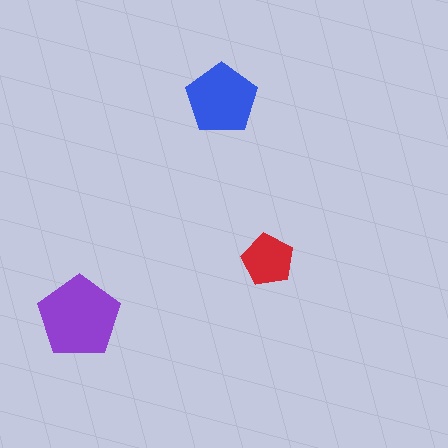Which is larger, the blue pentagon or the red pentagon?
The blue one.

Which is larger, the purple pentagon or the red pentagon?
The purple one.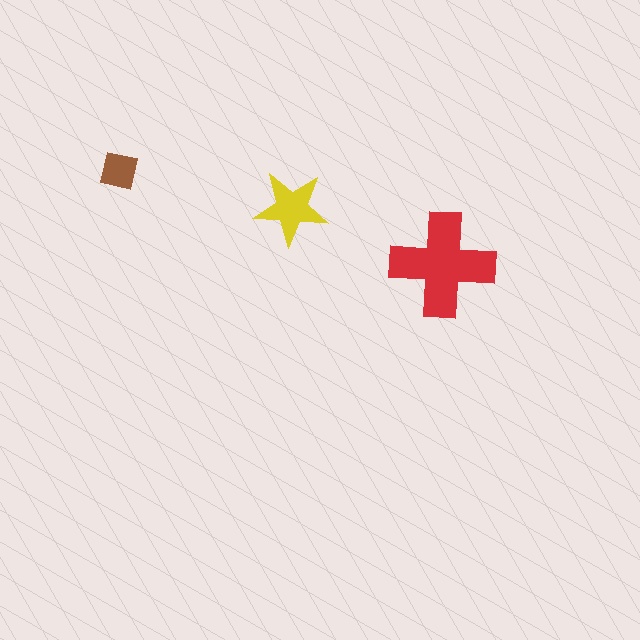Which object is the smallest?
The brown square.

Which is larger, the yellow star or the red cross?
The red cross.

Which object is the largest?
The red cross.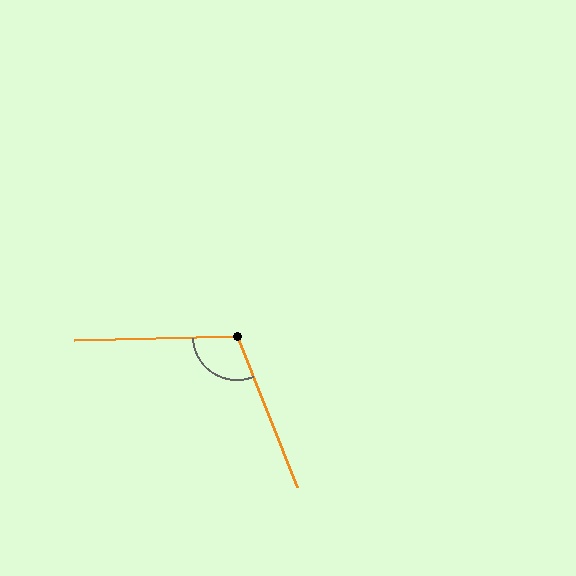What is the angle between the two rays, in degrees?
Approximately 110 degrees.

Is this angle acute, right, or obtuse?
It is obtuse.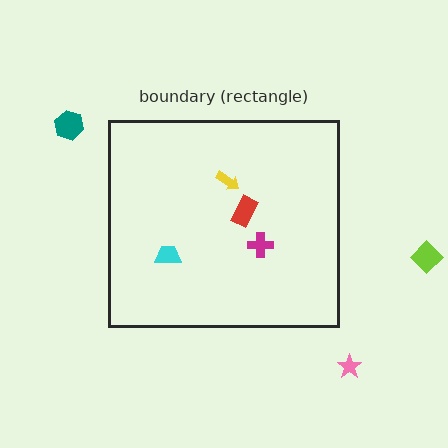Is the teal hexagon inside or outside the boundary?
Outside.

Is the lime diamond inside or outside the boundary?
Outside.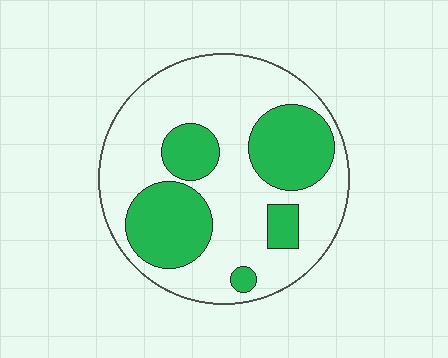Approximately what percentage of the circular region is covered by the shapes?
Approximately 35%.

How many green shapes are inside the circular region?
5.